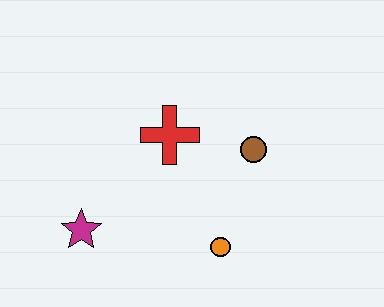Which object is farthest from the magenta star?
The brown circle is farthest from the magenta star.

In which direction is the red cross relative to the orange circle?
The red cross is above the orange circle.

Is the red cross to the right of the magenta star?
Yes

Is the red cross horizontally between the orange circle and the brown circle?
No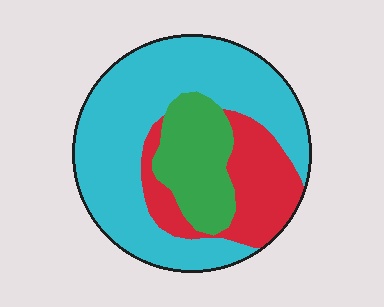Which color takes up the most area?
Cyan, at roughly 60%.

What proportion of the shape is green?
Green takes up about one fifth (1/5) of the shape.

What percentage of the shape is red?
Red takes up between a sixth and a third of the shape.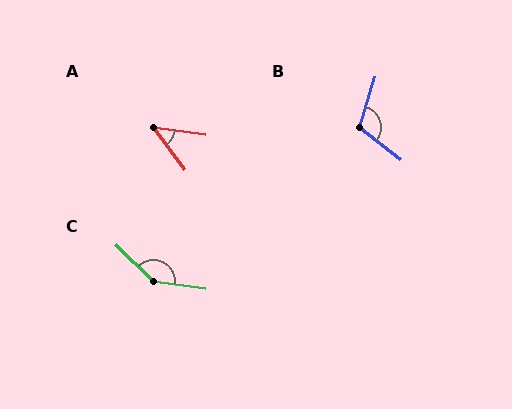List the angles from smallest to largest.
A (46°), B (110°), C (142°).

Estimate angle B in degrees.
Approximately 110 degrees.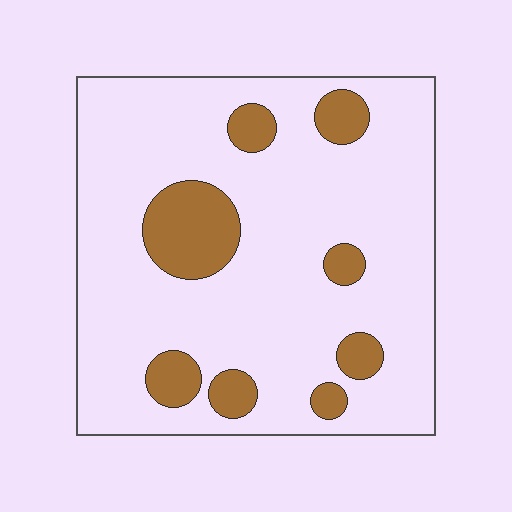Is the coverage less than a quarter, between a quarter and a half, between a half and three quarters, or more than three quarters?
Less than a quarter.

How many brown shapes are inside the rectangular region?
8.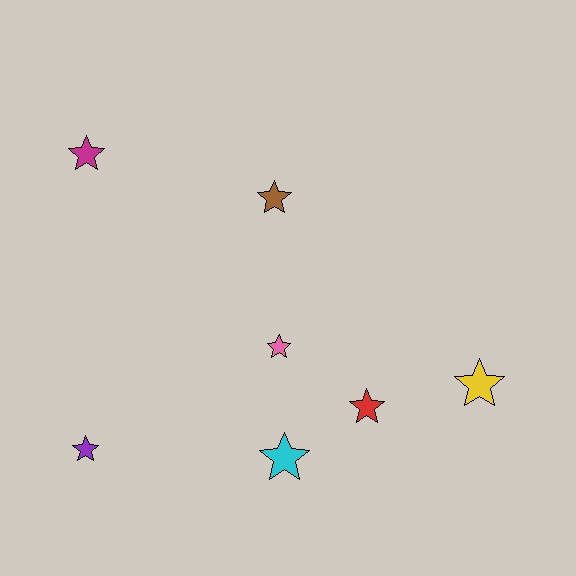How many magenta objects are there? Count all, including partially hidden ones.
There is 1 magenta object.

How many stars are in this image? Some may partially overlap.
There are 7 stars.